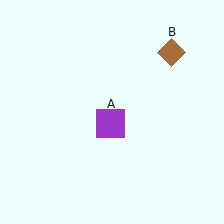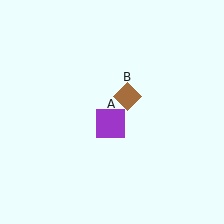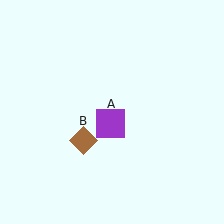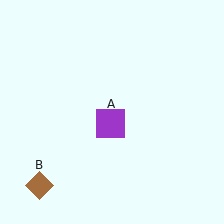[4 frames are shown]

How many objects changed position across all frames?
1 object changed position: brown diamond (object B).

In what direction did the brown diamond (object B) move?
The brown diamond (object B) moved down and to the left.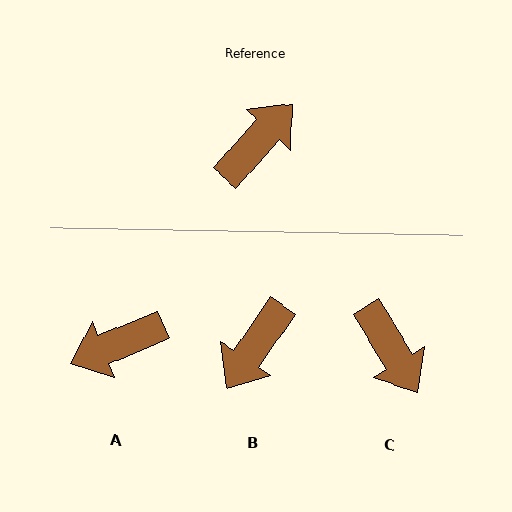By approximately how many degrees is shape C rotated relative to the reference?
Approximately 107 degrees clockwise.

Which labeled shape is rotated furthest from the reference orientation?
B, about 172 degrees away.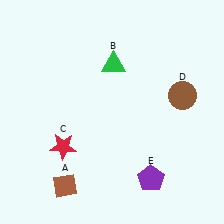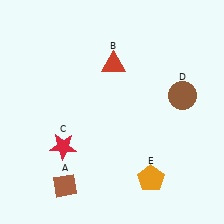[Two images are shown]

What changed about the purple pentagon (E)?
In Image 1, E is purple. In Image 2, it changed to orange.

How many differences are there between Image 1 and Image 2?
There are 2 differences between the two images.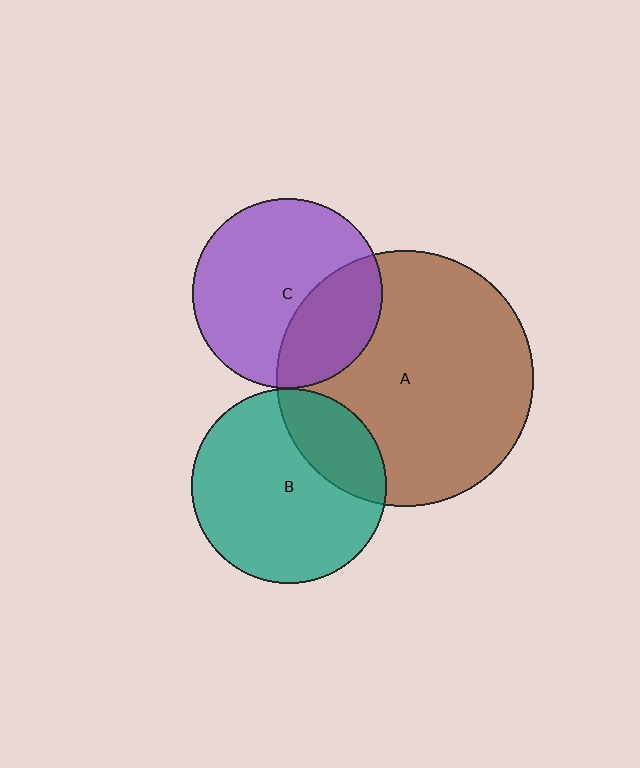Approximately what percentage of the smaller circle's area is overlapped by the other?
Approximately 25%.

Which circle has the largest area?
Circle A (brown).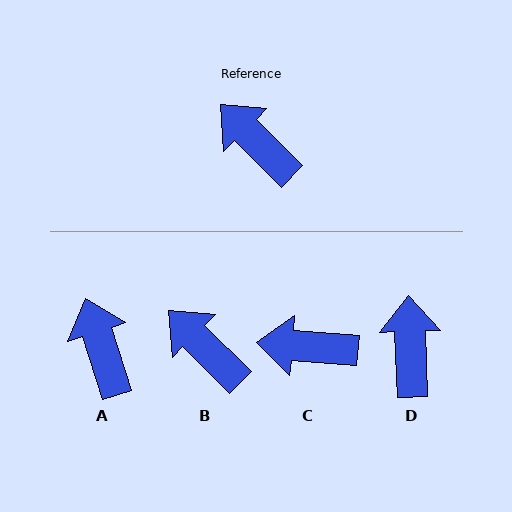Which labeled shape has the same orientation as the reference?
B.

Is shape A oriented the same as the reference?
No, it is off by about 27 degrees.